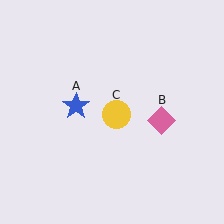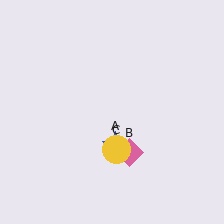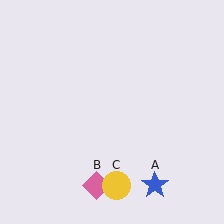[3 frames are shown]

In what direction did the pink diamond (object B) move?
The pink diamond (object B) moved down and to the left.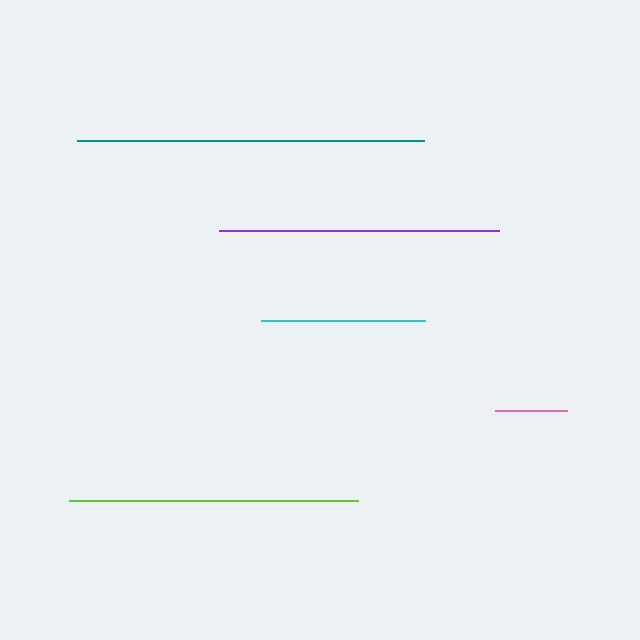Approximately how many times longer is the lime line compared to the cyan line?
The lime line is approximately 1.8 times the length of the cyan line.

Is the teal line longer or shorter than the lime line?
The teal line is longer than the lime line.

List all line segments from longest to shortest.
From longest to shortest: teal, lime, purple, cyan, pink.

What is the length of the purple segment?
The purple segment is approximately 280 pixels long.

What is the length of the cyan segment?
The cyan segment is approximately 164 pixels long.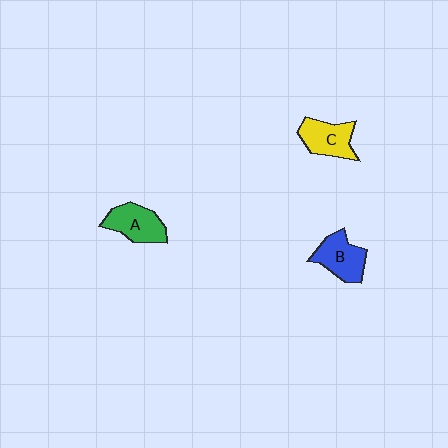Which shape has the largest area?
Shape B (blue).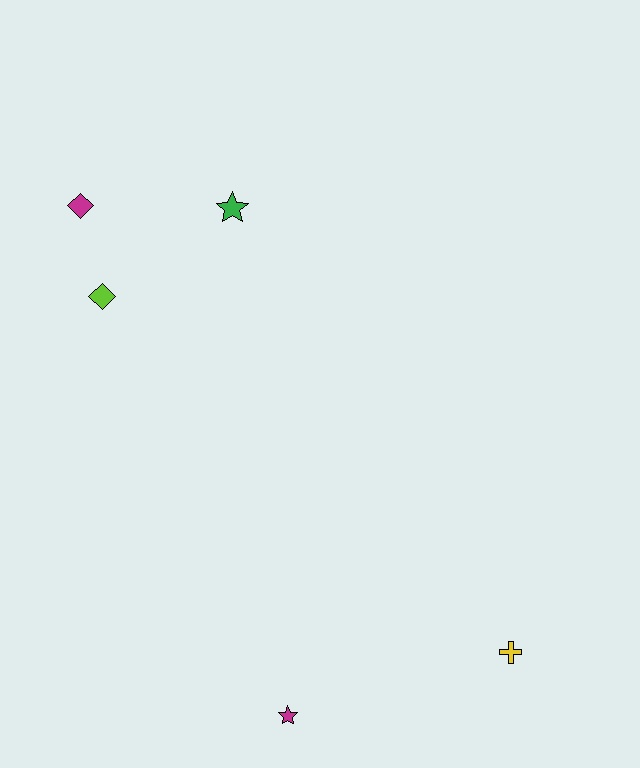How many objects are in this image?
There are 5 objects.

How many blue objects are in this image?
There are no blue objects.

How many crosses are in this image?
There is 1 cross.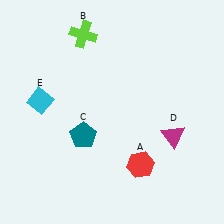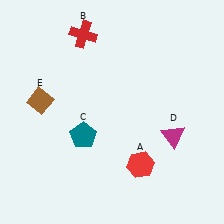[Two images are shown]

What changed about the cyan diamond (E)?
In Image 1, E is cyan. In Image 2, it changed to brown.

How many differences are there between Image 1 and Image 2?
There are 2 differences between the two images.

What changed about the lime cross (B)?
In Image 1, B is lime. In Image 2, it changed to red.